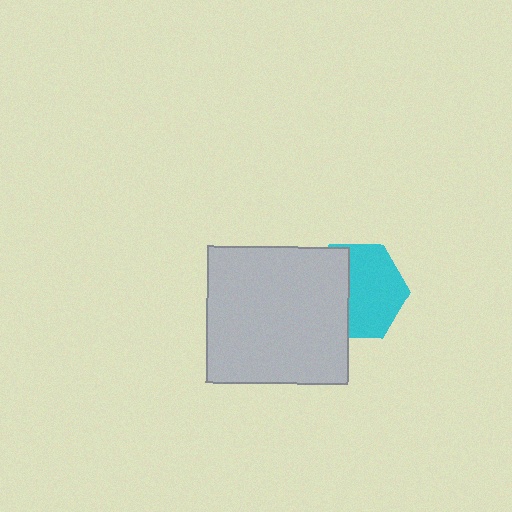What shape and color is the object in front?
The object in front is a light gray rectangle.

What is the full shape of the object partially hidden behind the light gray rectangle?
The partially hidden object is a cyan hexagon.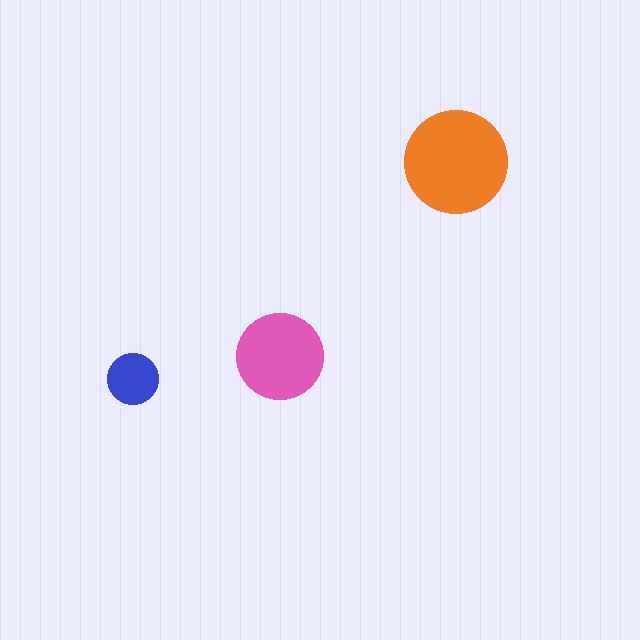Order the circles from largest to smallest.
the orange one, the pink one, the blue one.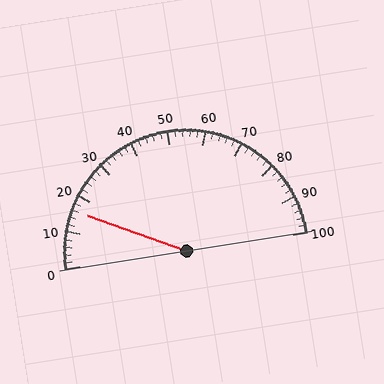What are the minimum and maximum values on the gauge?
The gauge ranges from 0 to 100.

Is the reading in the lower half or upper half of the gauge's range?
The reading is in the lower half of the range (0 to 100).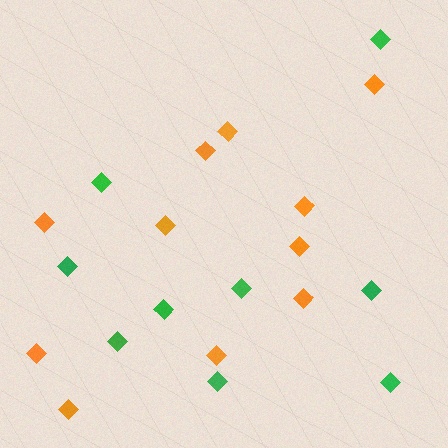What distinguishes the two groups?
There are 2 groups: one group of green diamonds (9) and one group of orange diamonds (11).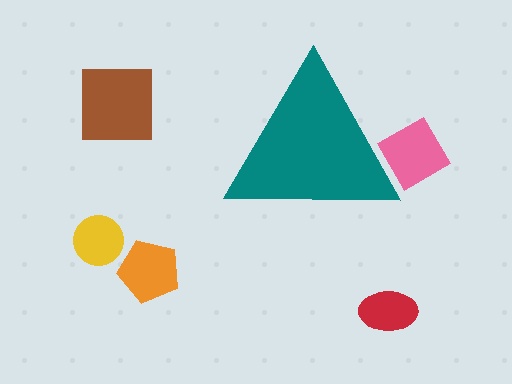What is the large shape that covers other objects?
A teal triangle.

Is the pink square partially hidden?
Yes, the pink square is partially hidden behind the teal triangle.